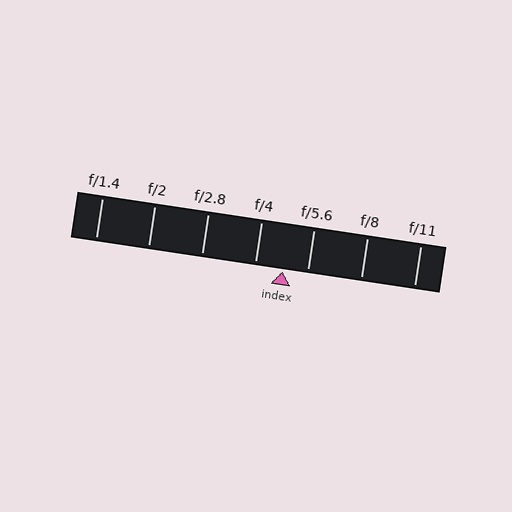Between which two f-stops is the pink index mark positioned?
The index mark is between f/4 and f/5.6.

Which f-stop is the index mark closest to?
The index mark is closest to f/5.6.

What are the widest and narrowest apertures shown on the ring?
The widest aperture shown is f/1.4 and the narrowest is f/11.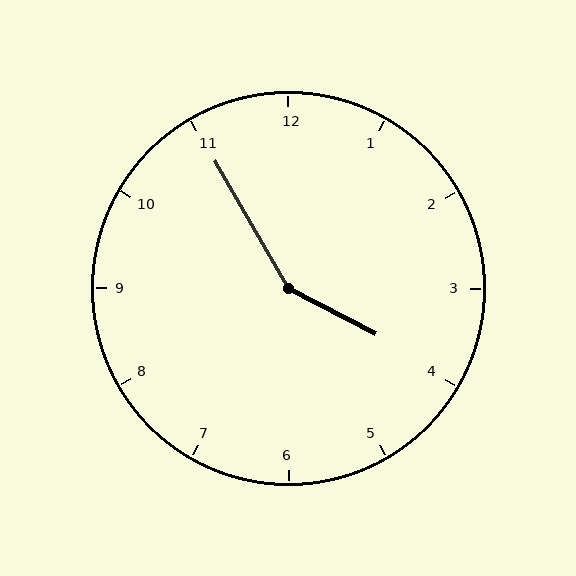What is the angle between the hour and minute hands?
Approximately 148 degrees.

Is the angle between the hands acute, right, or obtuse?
It is obtuse.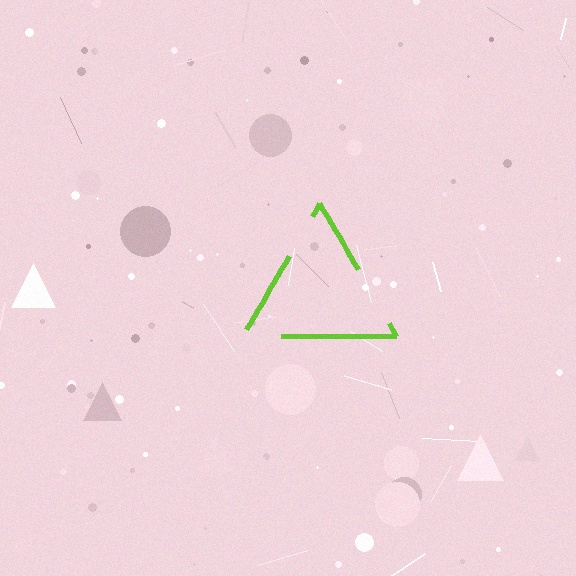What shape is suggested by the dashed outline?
The dashed outline suggests a triangle.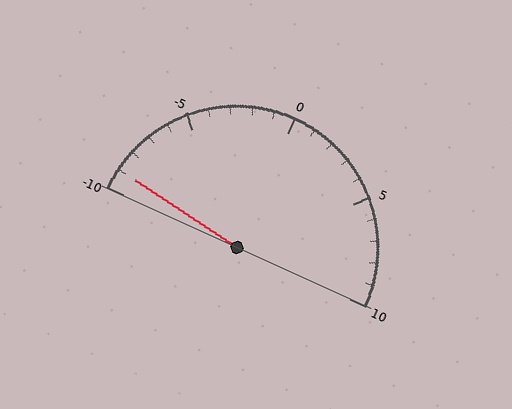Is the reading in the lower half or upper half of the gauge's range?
The reading is in the lower half of the range (-10 to 10).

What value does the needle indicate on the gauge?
The needle indicates approximately -9.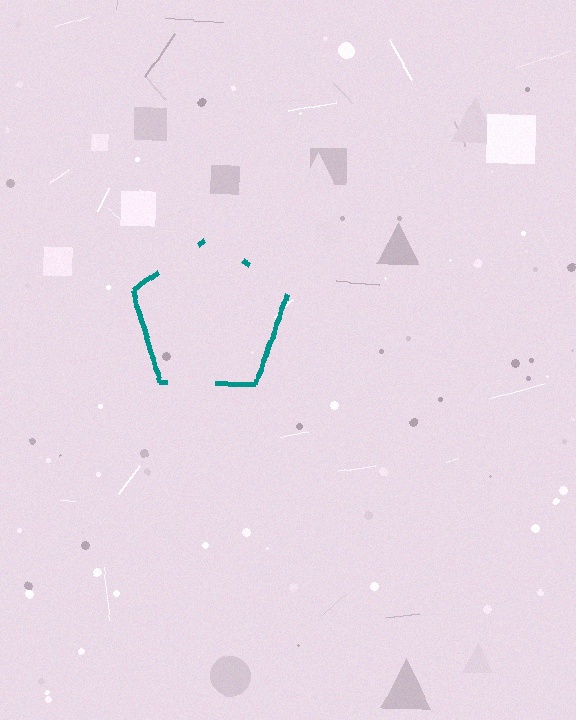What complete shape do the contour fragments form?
The contour fragments form a pentagon.